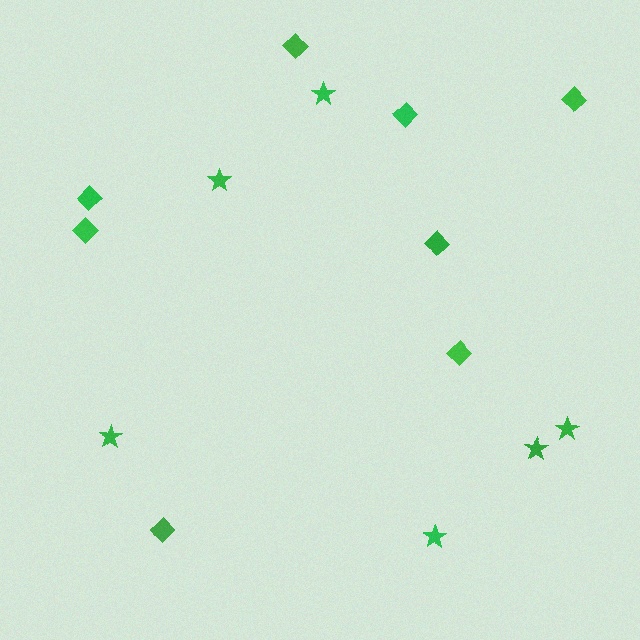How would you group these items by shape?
There are 2 groups: one group of stars (6) and one group of diamonds (8).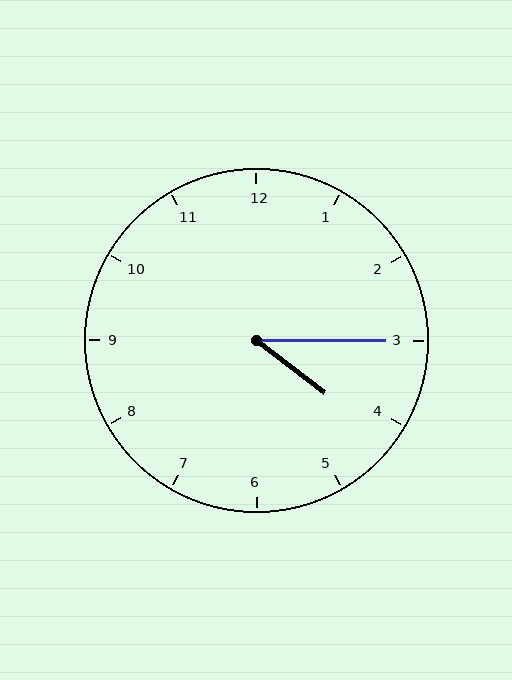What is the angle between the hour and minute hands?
Approximately 38 degrees.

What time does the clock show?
4:15.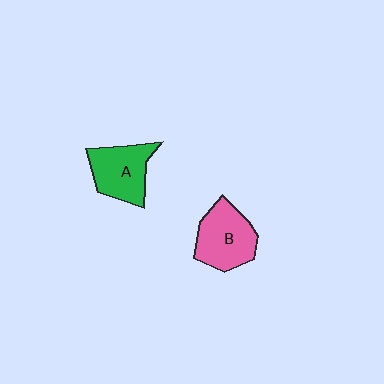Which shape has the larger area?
Shape B (pink).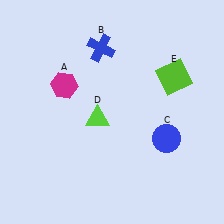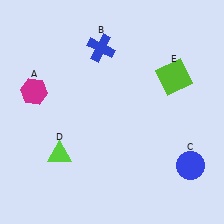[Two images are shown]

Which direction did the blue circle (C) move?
The blue circle (C) moved down.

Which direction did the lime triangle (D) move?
The lime triangle (D) moved left.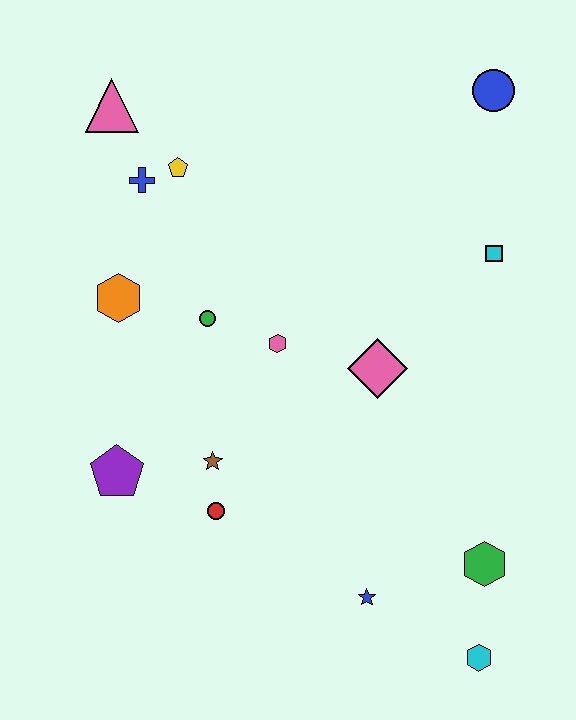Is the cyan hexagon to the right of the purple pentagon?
Yes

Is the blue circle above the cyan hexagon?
Yes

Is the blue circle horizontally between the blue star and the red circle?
No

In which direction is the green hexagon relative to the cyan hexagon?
The green hexagon is above the cyan hexagon.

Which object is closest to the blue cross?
The yellow pentagon is closest to the blue cross.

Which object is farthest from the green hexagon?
The pink triangle is farthest from the green hexagon.